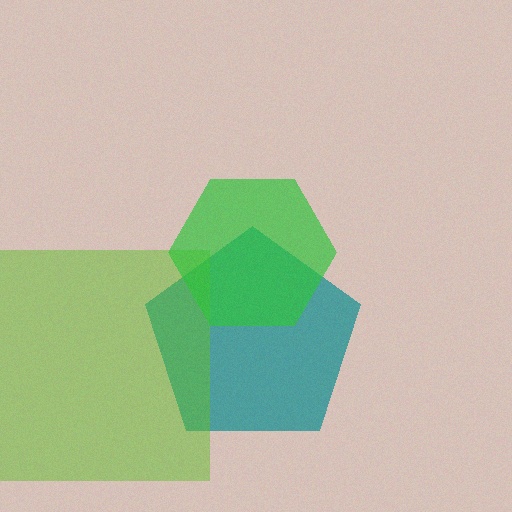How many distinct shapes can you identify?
There are 3 distinct shapes: a teal pentagon, a lime square, a green hexagon.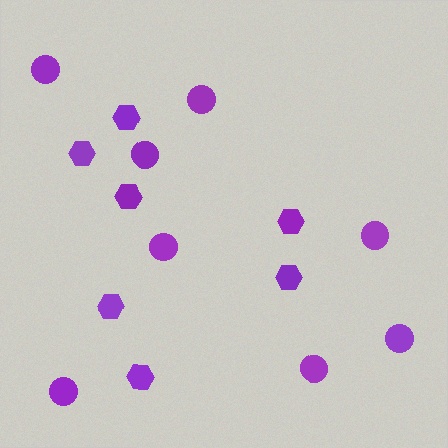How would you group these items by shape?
There are 2 groups: one group of circles (8) and one group of hexagons (7).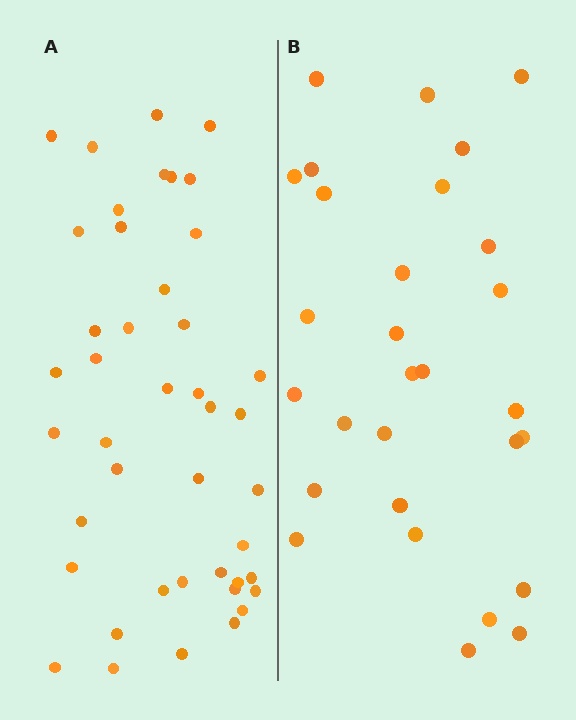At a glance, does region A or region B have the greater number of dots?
Region A (the left region) has more dots.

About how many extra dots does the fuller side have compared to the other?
Region A has approximately 15 more dots than region B.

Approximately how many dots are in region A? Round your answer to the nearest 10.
About 40 dots. (The exact count is 43, which rounds to 40.)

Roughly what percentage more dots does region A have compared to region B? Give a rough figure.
About 50% more.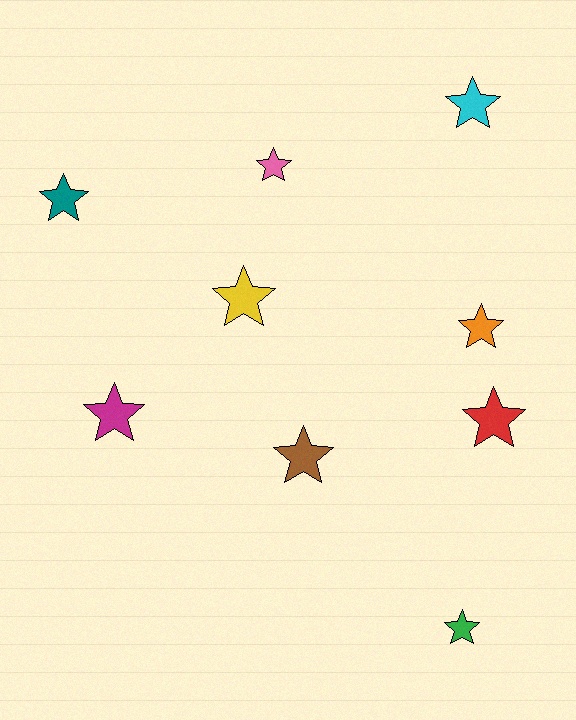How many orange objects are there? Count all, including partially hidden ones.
There is 1 orange object.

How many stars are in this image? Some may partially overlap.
There are 9 stars.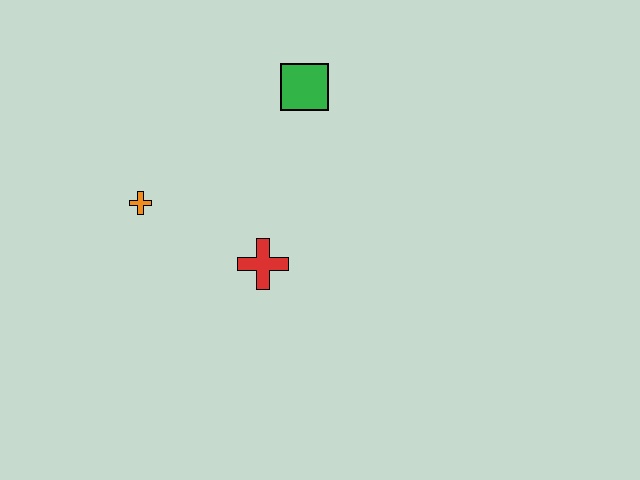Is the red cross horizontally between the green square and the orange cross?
Yes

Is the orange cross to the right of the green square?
No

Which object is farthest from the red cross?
The green square is farthest from the red cross.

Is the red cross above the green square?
No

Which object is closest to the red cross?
The orange cross is closest to the red cross.